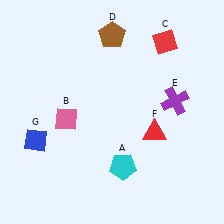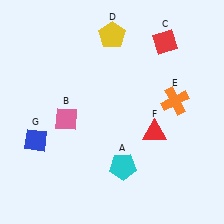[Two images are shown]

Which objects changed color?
D changed from brown to yellow. E changed from purple to orange.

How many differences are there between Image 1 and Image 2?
There are 2 differences between the two images.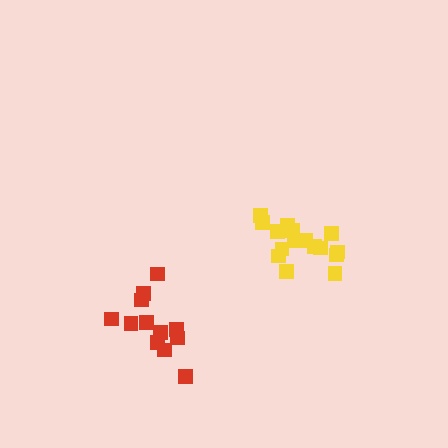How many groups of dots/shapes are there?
There are 2 groups.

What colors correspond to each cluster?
The clusters are colored: yellow, red.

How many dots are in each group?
Group 1: 16 dots, Group 2: 12 dots (28 total).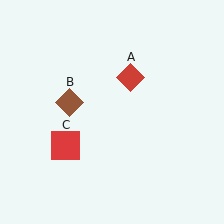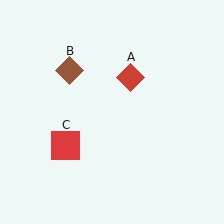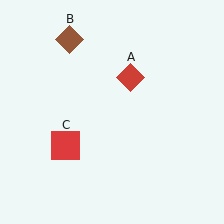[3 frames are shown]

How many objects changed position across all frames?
1 object changed position: brown diamond (object B).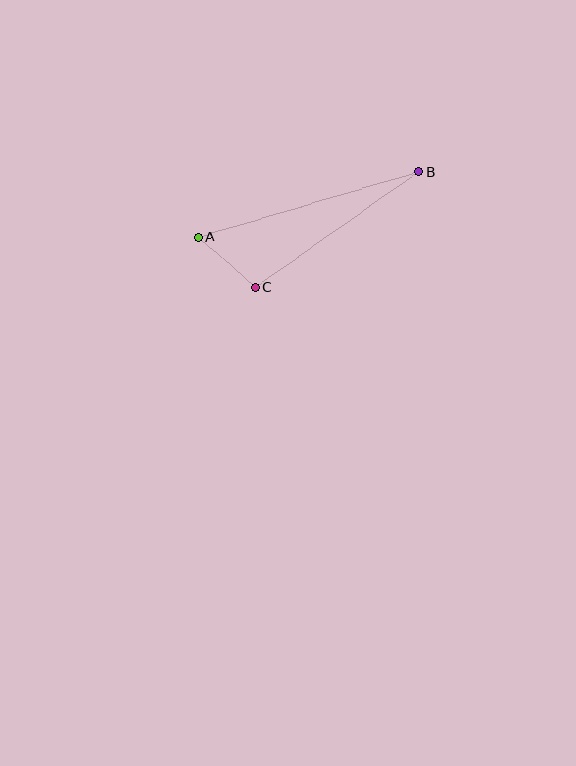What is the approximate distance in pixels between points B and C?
The distance between B and C is approximately 200 pixels.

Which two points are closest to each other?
Points A and C are closest to each other.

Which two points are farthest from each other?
Points A and B are farthest from each other.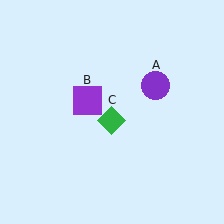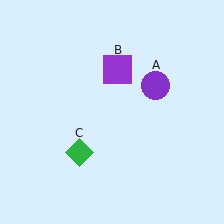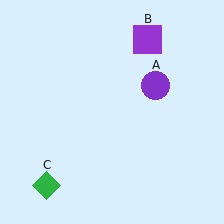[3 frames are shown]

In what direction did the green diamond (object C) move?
The green diamond (object C) moved down and to the left.